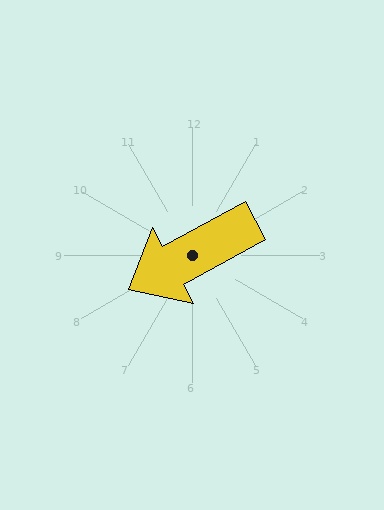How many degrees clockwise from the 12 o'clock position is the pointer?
Approximately 241 degrees.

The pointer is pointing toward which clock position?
Roughly 8 o'clock.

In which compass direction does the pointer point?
Southwest.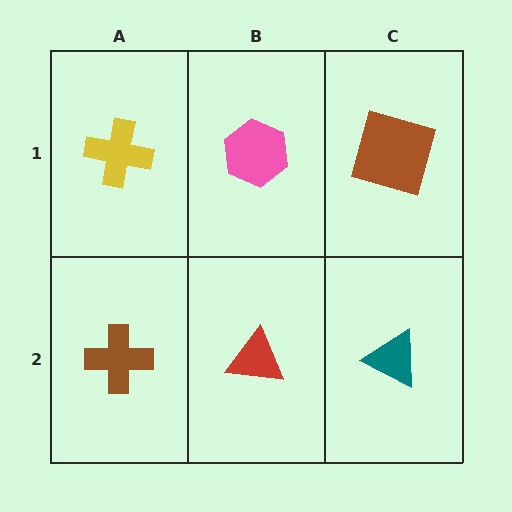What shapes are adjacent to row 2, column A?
A yellow cross (row 1, column A), a red triangle (row 2, column B).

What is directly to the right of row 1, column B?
A brown square.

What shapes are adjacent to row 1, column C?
A teal triangle (row 2, column C), a pink hexagon (row 1, column B).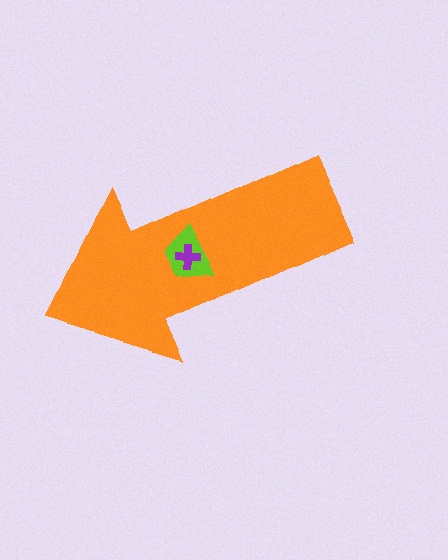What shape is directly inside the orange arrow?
The lime trapezoid.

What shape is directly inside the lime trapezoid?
The purple cross.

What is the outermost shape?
The orange arrow.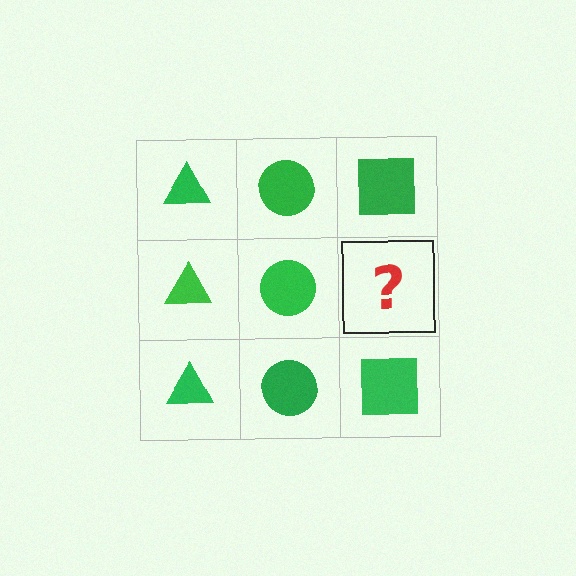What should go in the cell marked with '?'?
The missing cell should contain a green square.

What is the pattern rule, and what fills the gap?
The rule is that each column has a consistent shape. The gap should be filled with a green square.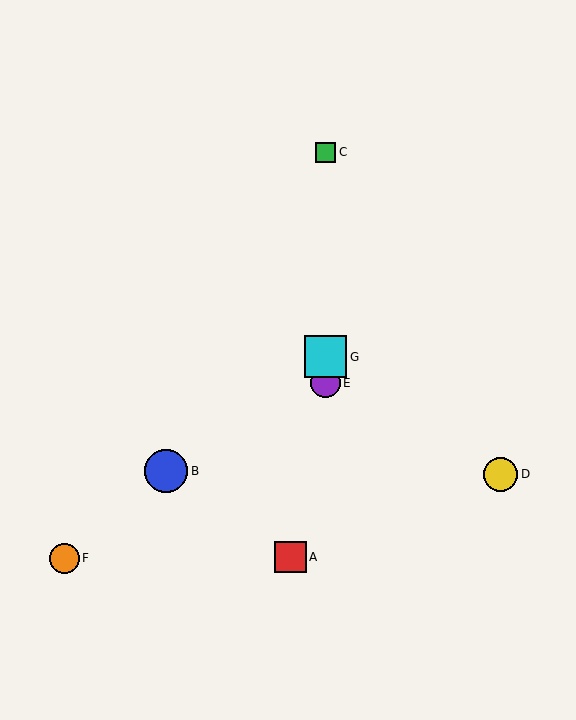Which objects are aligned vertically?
Objects C, E, G are aligned vertically.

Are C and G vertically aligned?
Yes, both are at x≈325.